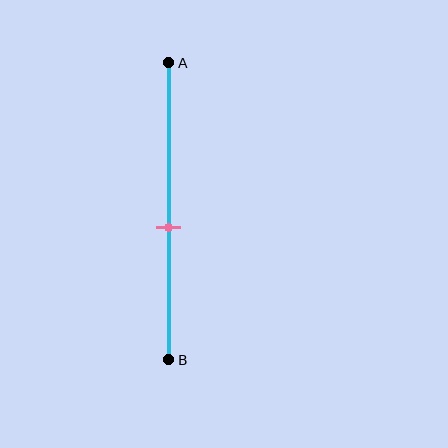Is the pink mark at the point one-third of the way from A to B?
No, the mark is at about 55% from A, not at the 33% one-third point.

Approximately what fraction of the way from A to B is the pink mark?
The pink mark is approximately 55% of the way from A to B.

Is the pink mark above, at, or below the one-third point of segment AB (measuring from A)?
The pink mark is below the one-third point of segment AB.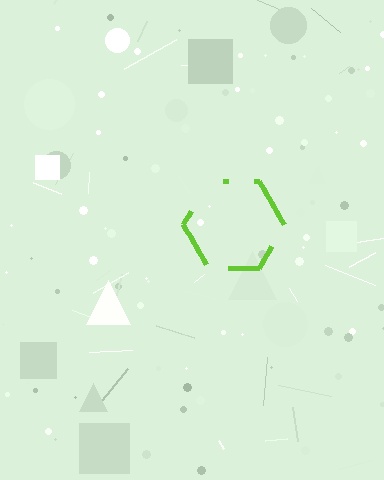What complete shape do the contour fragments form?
The contour fragments form a hexagon.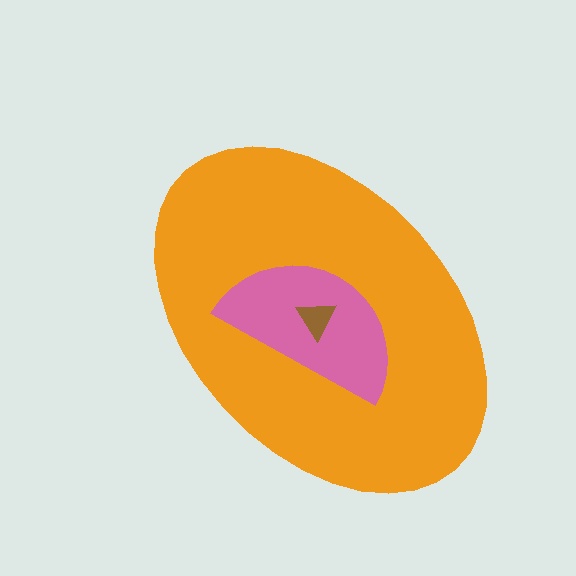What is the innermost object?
The brown triangle.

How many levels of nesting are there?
3.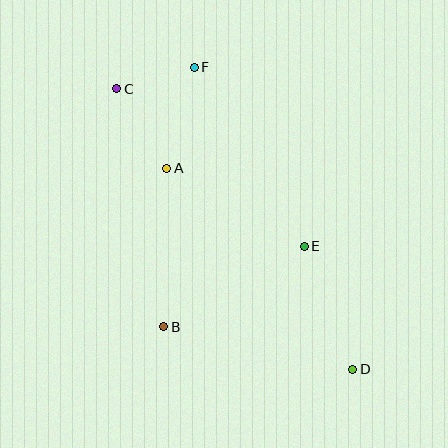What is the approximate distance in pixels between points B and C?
The distance between B and C is approximately 242 pixels.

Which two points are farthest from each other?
Points C and D are farthest from each other.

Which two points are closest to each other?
Points C and F are closest to each other.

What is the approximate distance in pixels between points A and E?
The distance between A and E is approximately 158 pixels.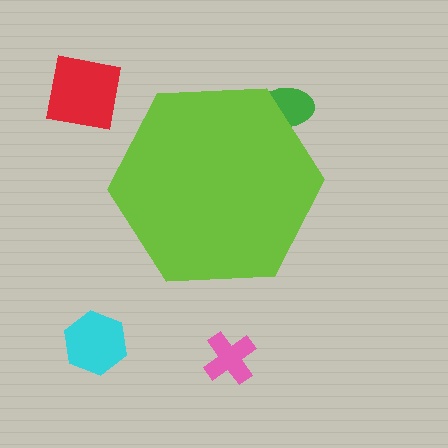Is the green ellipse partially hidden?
Yes, the green ellipse is partially hidden behind the lime hexagon.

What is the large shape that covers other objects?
A lime hexagon.